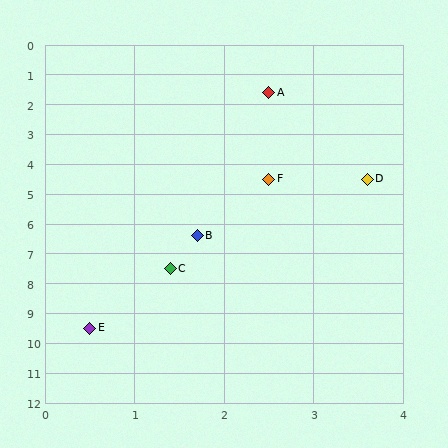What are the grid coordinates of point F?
Point F is at approximately (2.5, 4.5).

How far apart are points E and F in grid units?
Points E and F are about 5.4 grid units apart.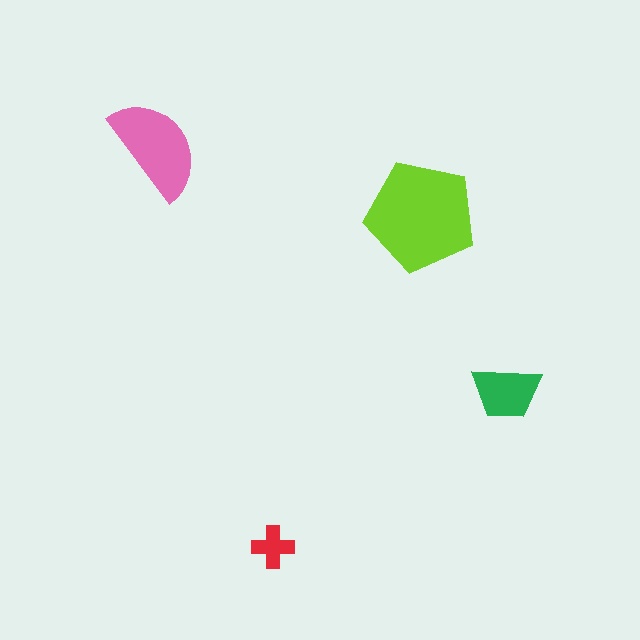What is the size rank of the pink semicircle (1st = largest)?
2nd.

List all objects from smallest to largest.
The red cross, the green trapezoid, the pink semicircle, the lime pentagon.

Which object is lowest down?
The red cross is bottommost.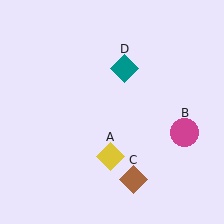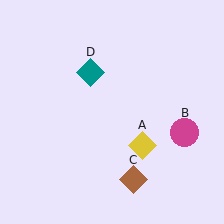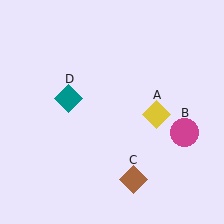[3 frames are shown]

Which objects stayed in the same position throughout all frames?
Magenta circle (object B) and brown diamond (object C) remained stationary.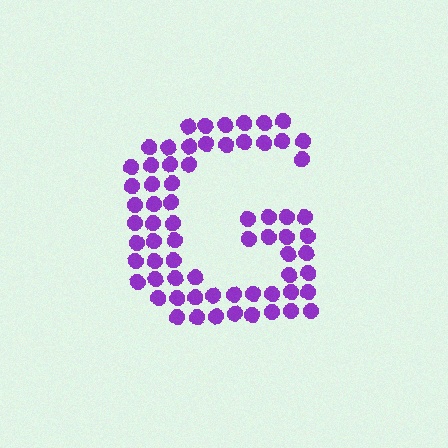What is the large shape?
The large shape is the letter G.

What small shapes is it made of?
It is made of small circles.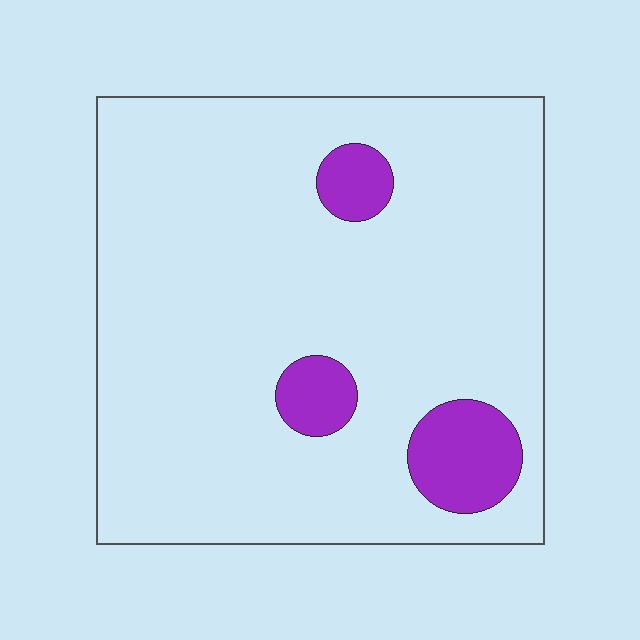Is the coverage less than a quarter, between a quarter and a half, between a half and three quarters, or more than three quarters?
Less than a quarter.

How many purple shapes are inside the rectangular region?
3.